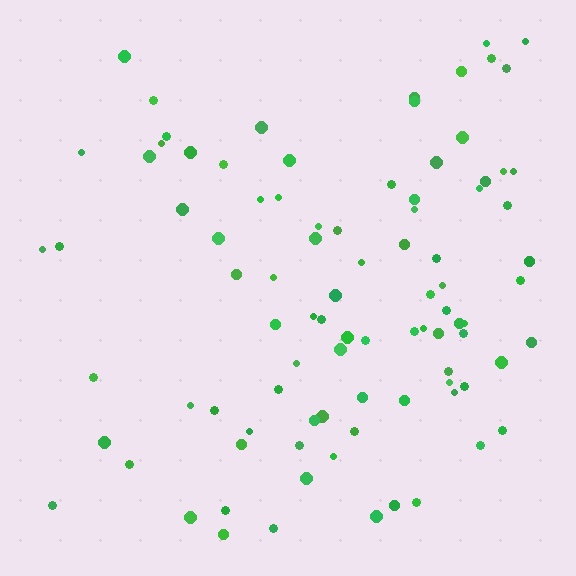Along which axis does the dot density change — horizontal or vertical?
Horizontal.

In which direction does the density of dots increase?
From left to right, with the right side densest.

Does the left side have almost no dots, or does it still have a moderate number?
Still a moderate number, just noticeably fewer than the right.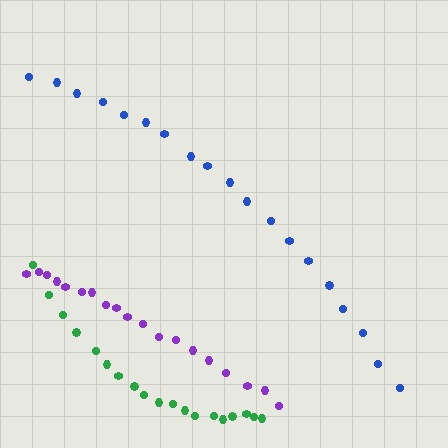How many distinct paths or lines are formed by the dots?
There are 3 distinct paths.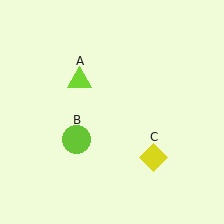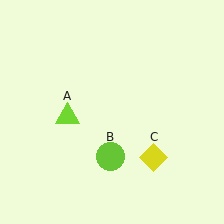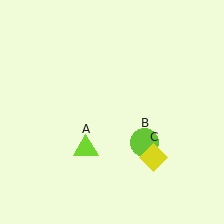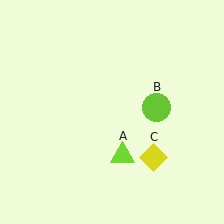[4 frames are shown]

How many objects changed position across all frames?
2 objects changed position: lime triangle (object A), lime circle (object B).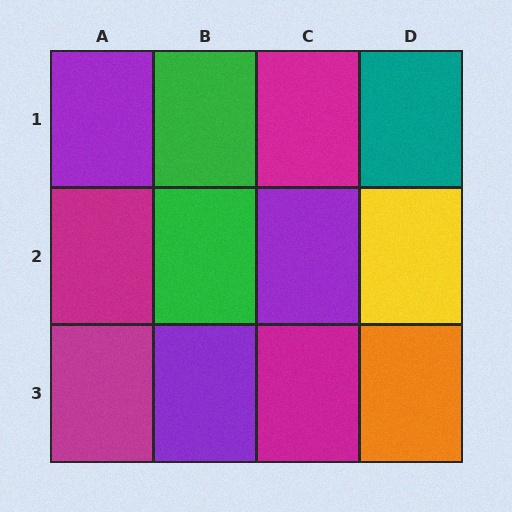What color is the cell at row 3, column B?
Purple.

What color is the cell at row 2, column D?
Yellow.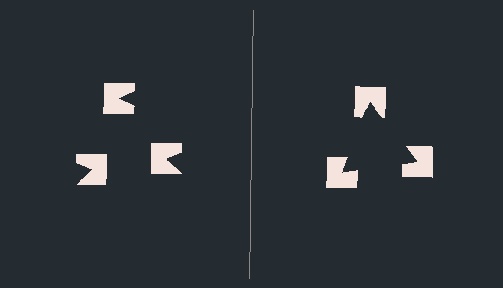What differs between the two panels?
The notched squares are positioned identically on both sides; only the wedge orientations differ. On the right they align to a triangle; on the left they are misaligned.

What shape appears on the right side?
An illusory triangle.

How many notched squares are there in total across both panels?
6 — 3 on each side.